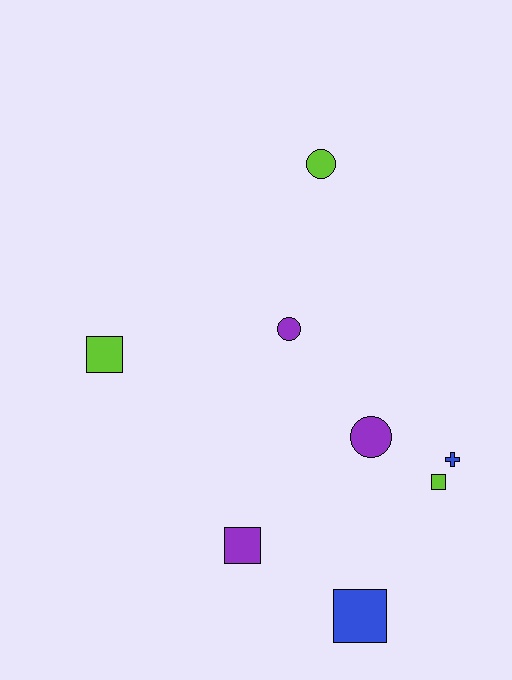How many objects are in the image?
There are 8 objects.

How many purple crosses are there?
There are no purple crosses.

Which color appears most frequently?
Lime, with 3 objects.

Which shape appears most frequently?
Square, with 4 objects.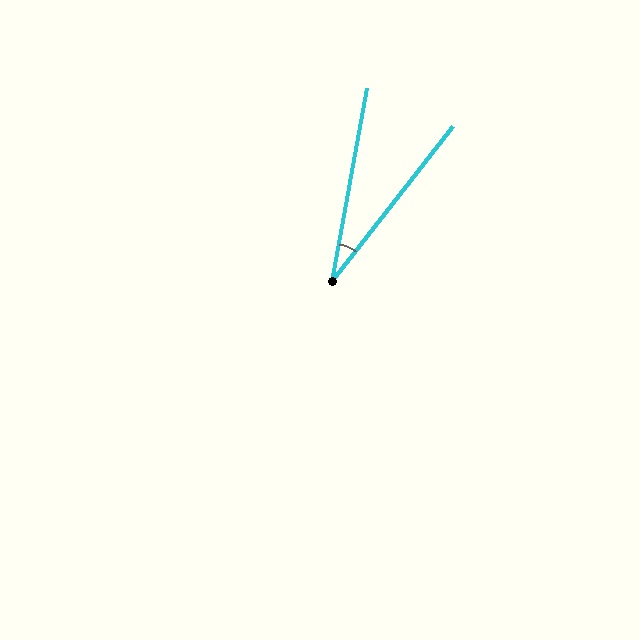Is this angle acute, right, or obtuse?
It is acute.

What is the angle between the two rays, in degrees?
Approximately 28 degrees.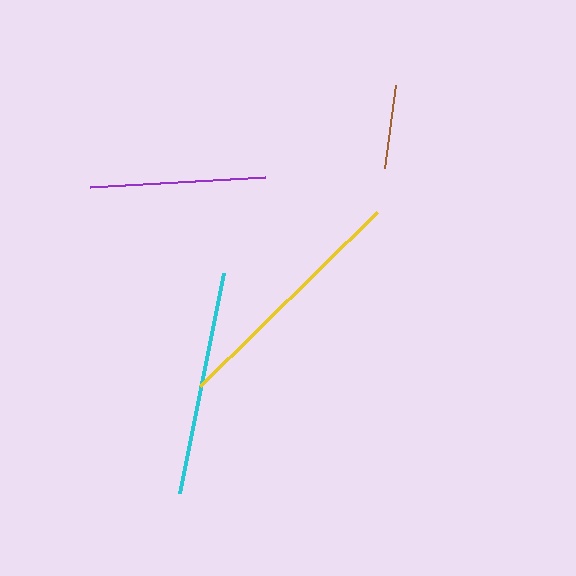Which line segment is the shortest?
The brown line is the shortest at approximately 84 pixels.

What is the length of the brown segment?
The brown segment is approximately 84 pixels long.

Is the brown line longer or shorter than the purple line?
The purple line is longer than the brown line.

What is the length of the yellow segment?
The yellow segment is approximately 248 pixels long.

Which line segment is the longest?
The yellow line is the longest at approximately 248 pixels.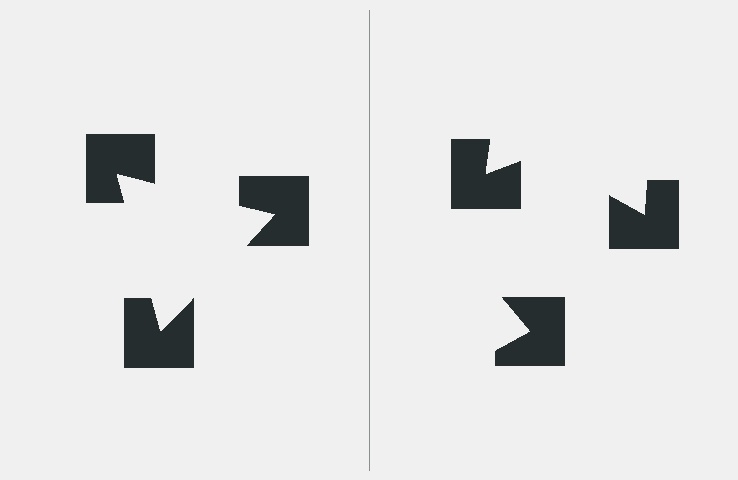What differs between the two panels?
The notched squares are positioned identically on both sides; only the wedge orientations differ. On the left they align to a triangle; on the right they are misaligned.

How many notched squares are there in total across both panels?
6 — 3 on each side.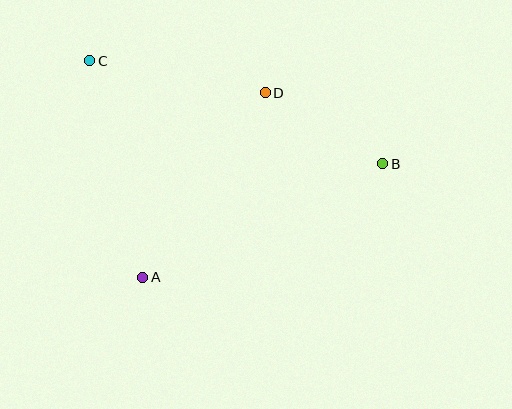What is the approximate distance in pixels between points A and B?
The distance between A and B is approximately 265 pixels.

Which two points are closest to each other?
Points B and D are closest to each other.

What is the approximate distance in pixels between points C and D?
The distance between C and D is approximately 179 pixels.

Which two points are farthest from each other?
Points B and C are farthest from each other.